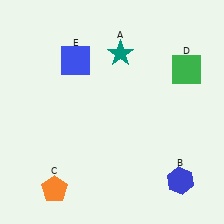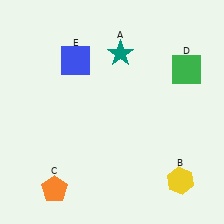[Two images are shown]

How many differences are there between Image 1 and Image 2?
There is 1 difference between the two images.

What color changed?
The hexagon (B) changed from blue in Image 1 to yellow in Image 2.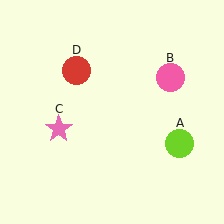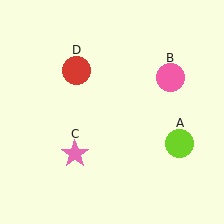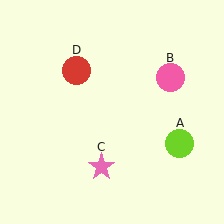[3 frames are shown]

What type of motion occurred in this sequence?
The pink star (object C) rotated counterclockwise around the center of the scene.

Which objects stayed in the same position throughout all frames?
Lime circle (object A) and pink circle (object B) and red circle (object D) remained stationary.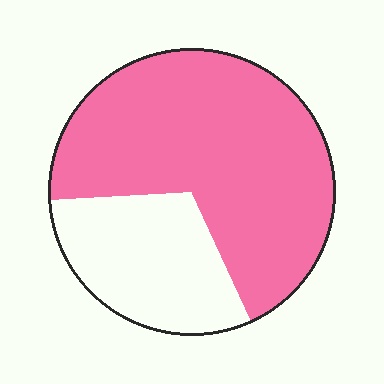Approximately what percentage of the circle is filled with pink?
Approximately 70%.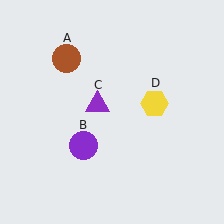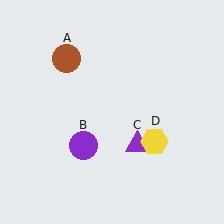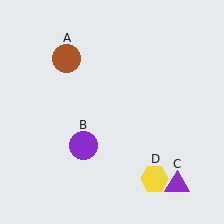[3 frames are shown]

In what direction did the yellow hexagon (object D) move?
The yellow hexagon (object D) moved down.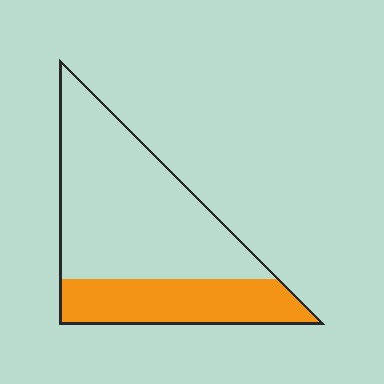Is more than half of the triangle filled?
No.